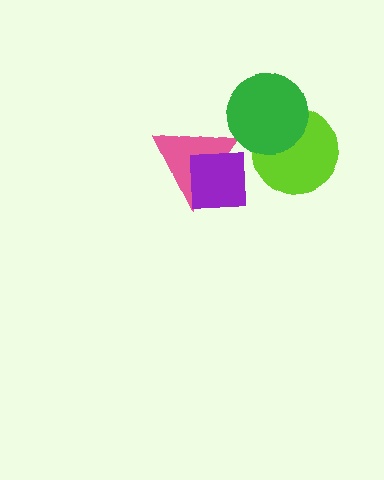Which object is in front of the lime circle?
The green circle is in front of the lime circle.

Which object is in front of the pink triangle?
The purple square is in front of the pink triangle.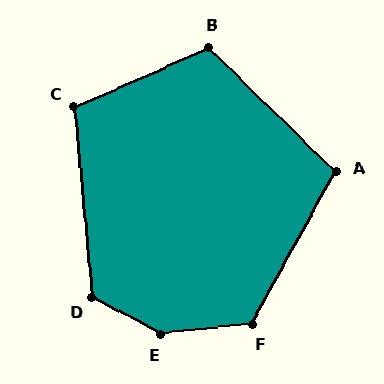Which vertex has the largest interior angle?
E, at approximately 146 degrees.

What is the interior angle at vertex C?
Approximately 108 degrees (obtuse).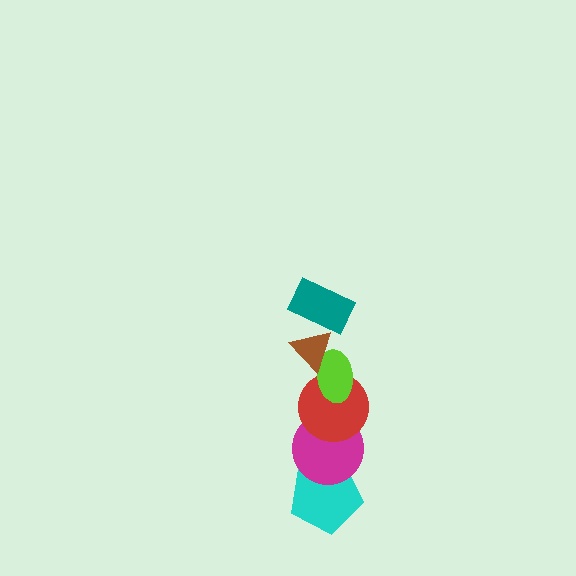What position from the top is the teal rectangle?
The teal rectangle is 1st from the top.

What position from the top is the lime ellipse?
The lime ellipse is 3rd from the top.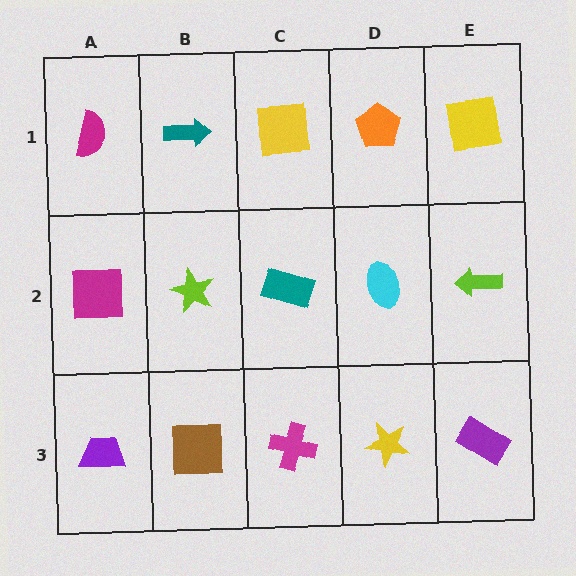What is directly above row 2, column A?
A magenta semicircle.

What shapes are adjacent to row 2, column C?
A yellow square (row 1, column C), a magenta cross (row 3, column C), a lime star (row 2, column B), a cyan ellipse (row 2, column D).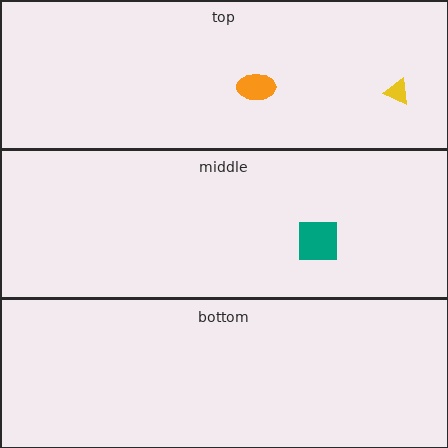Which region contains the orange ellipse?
The top region.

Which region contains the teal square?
The middle region.